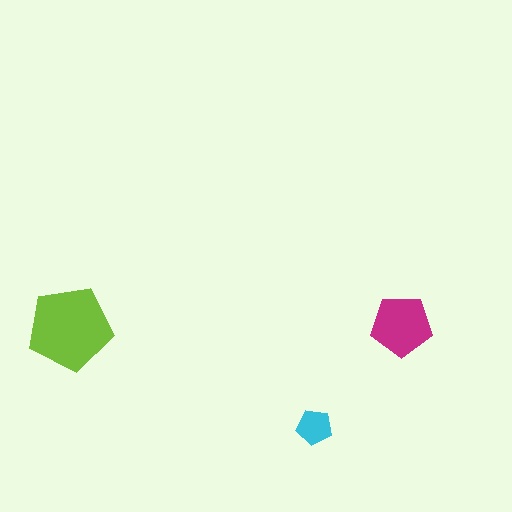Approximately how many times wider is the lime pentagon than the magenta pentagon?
About 1.5 times wider.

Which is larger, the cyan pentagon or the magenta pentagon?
The magenta one.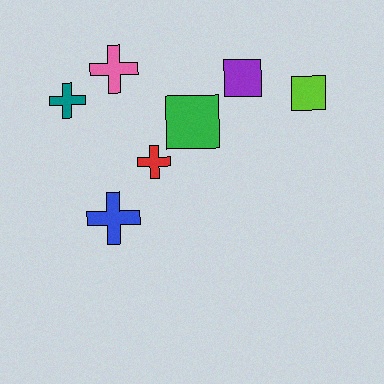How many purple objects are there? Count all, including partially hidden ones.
There is 1 purple object.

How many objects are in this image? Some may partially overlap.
There are 7 objects.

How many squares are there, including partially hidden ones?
There are 3 squares.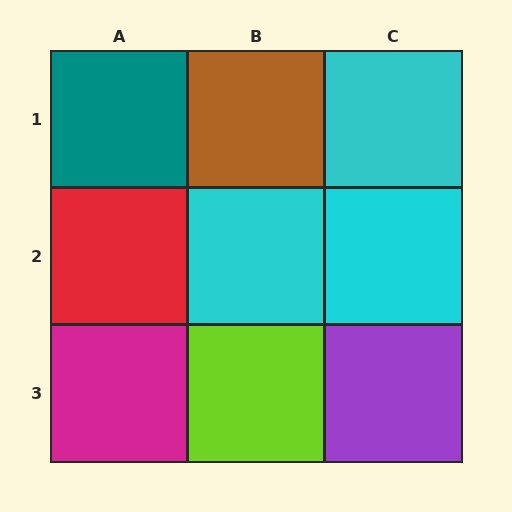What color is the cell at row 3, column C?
Purple.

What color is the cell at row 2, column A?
Red.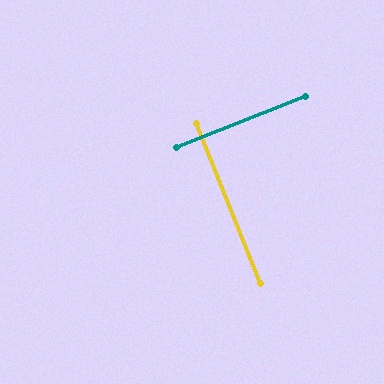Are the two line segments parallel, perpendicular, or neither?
Perpendicular — they meet at approximately 90°.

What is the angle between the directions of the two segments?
Approximately 90 degrees.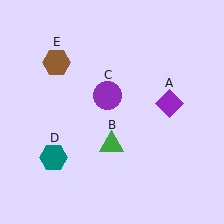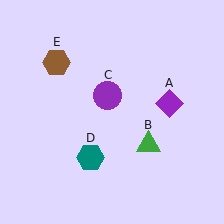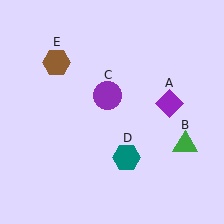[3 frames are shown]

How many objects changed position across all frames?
2 objects changed position: green triangle (object B), teal hexagon (object D).